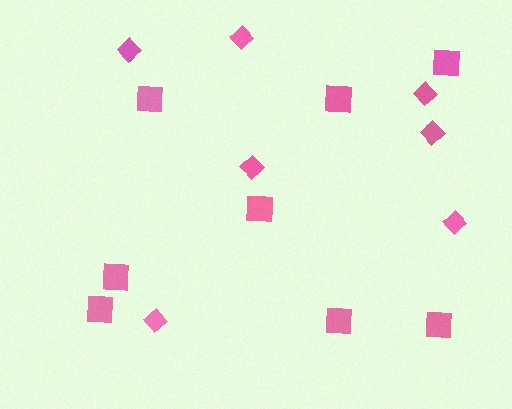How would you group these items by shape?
There are 2 groups: one group of squares (8) and one group of diamonds (7).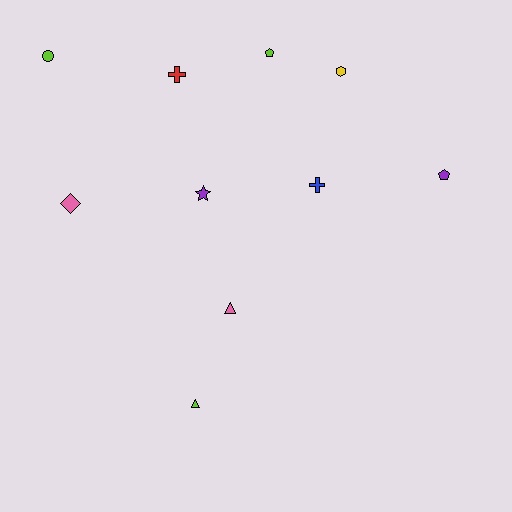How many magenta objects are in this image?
There are no magenta objects.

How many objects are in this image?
There are 10 objects.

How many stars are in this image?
There is 1 star.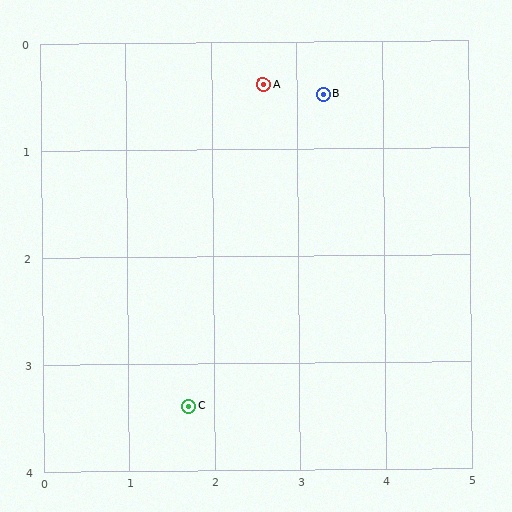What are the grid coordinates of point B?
Point B is at approximately (3.3, 0.5).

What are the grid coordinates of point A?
Point A is at approximately (2.6, 0.4).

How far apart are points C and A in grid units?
Points C and A are about 3.1 grid units apart.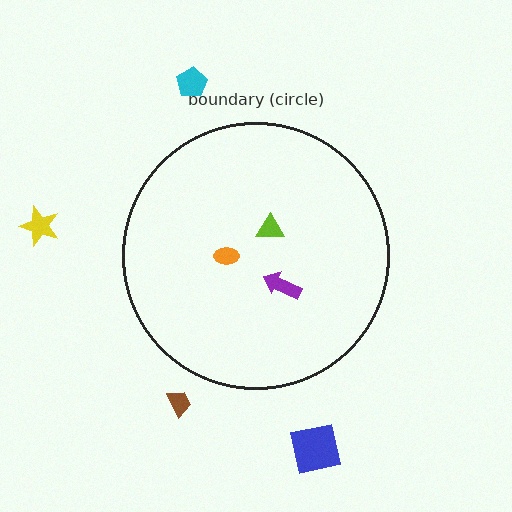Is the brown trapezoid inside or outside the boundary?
Outside.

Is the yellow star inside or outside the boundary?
Outside.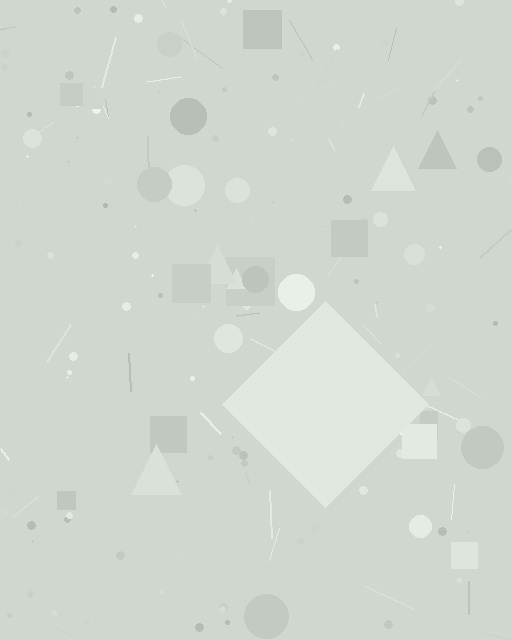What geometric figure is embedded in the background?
A diamond is embedded in the background.